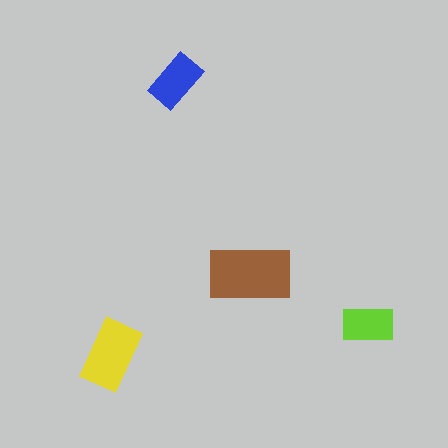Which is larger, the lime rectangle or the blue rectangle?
The blue one.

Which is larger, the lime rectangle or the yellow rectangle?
The yellow one.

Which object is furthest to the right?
The lime rectangle is rightmost.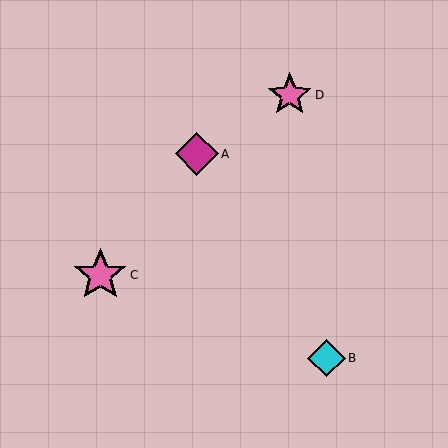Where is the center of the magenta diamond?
The center of the magenta diamond is at (197, 154).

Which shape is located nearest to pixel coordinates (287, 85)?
The pink star (labeled D) at (290, 95) is nearest to that location.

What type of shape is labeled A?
Shape A is a magenta diamond.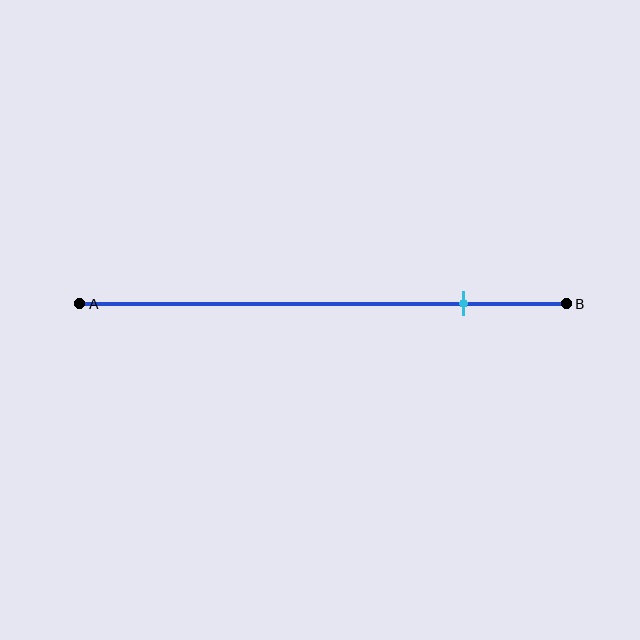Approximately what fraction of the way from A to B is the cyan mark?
The cyan mark is approximately 80% of the way from A to B.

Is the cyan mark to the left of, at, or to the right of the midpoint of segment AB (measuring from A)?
The cyan mark is to the right of the midpoint of segment AB.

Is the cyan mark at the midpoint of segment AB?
No, the mark is at about 80% from A, not at the 50% midpoint.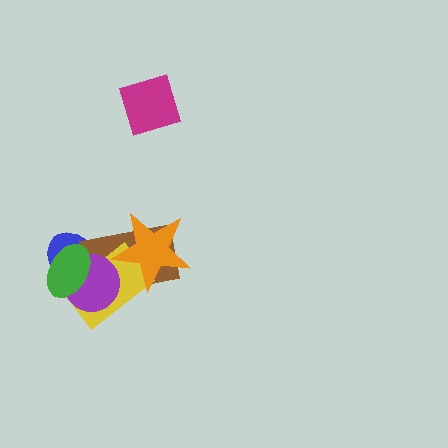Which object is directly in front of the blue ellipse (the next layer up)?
The brown rectangle is directly in front of the blue ellipse.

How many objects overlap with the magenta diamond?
0 objects overlap with the magenta diamond.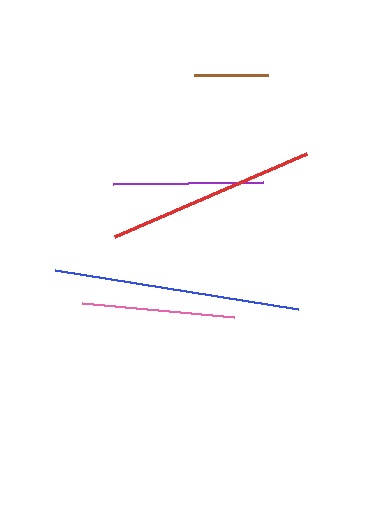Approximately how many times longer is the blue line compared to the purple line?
The blue line is approximately 1.6 times the length of the purple line.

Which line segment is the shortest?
The brown line is the shortest at approximately 75 pixels.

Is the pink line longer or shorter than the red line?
The red line is longer than the pink line.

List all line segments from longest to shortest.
From longest to shortest: blue, red, pink, purple, brown.